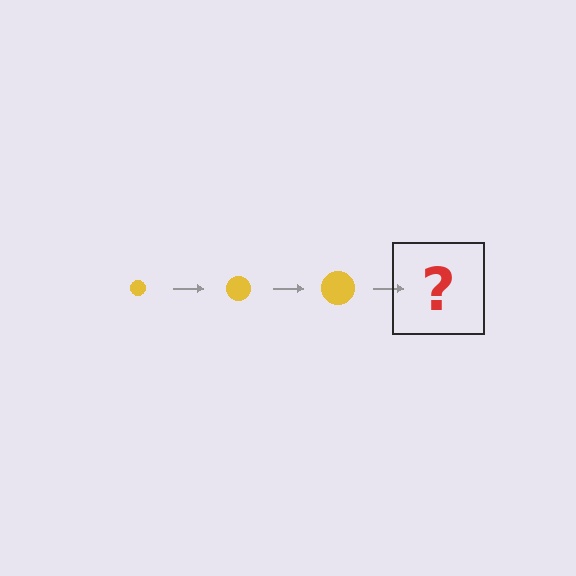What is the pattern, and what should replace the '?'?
The pattern is that the circle gets progressively larger each step. The '?' should be a yellow circle, larger than the previous one.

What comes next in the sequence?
The next element should be a yellow circle, larger than the previous one.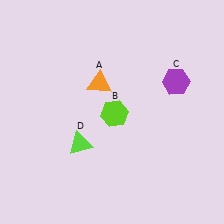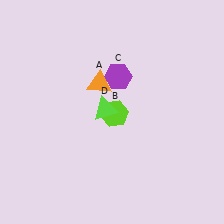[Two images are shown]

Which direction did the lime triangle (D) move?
The lime triangle (D) moved up.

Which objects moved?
The objects that moved are: the purple hexagon (C), the lime triangle (D).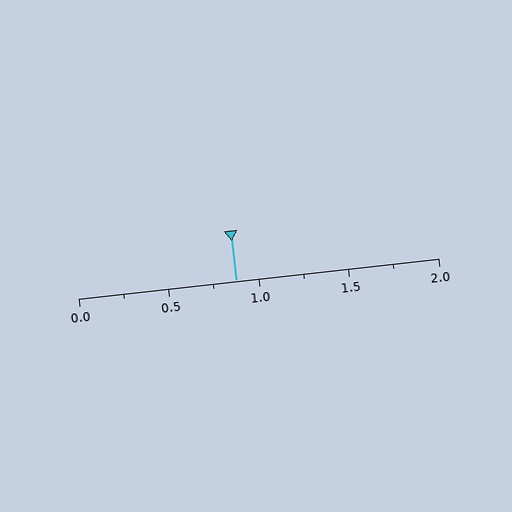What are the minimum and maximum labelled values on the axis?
The axis runs from 0.0 to 2.0.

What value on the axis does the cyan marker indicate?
The marker indicates approximately 0.88.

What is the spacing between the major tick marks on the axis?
The major ticks are spaced 0.5 apart.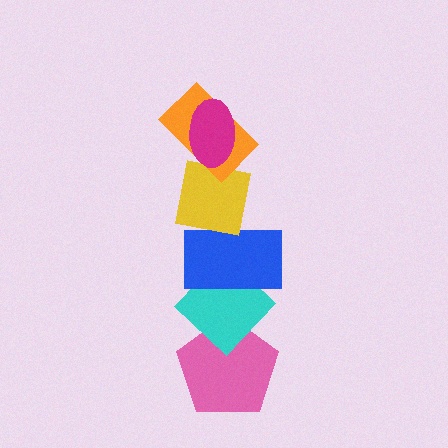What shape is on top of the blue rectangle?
The yellow square is on top of the blue rectangle.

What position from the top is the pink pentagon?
The pink pentagon is 6th from the top.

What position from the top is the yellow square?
The yellow square is 3rd from the top.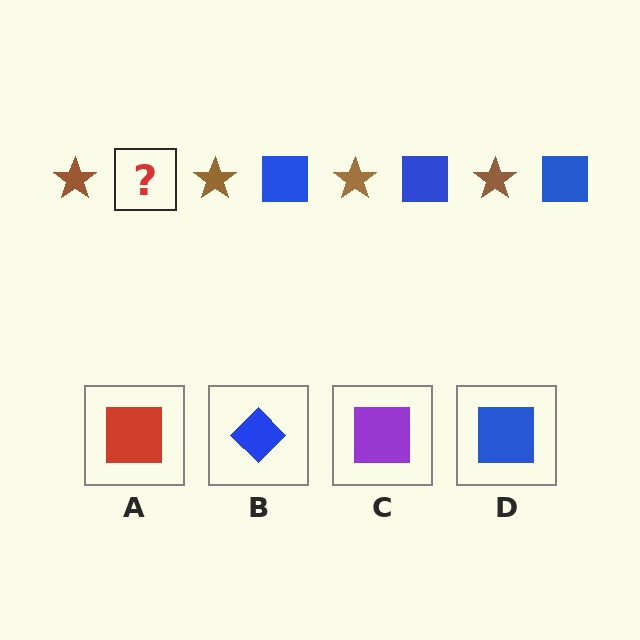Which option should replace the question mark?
Option D.